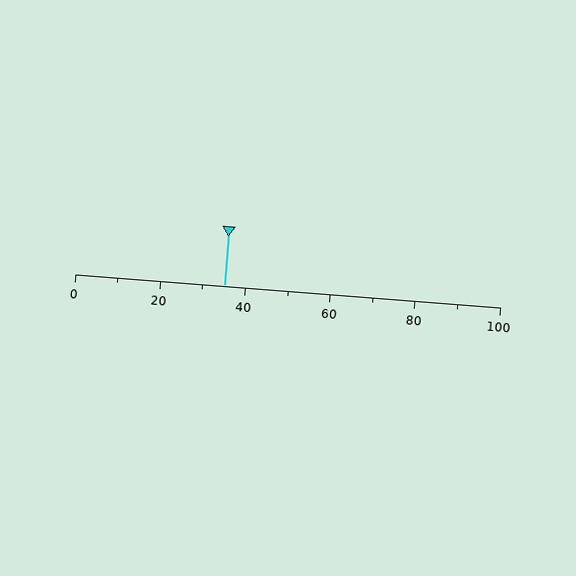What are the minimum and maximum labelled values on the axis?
The axis runs from 0 to 100.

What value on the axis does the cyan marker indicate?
The marker indicates approximately 35.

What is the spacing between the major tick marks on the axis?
The major ticks are spaced 20 apart.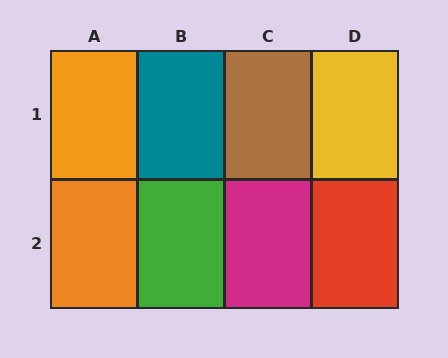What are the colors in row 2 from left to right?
Orange, green, magenta, red.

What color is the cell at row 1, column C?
Brown.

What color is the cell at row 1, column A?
Orange.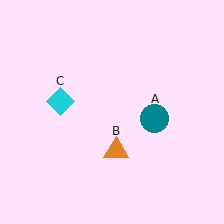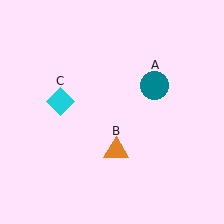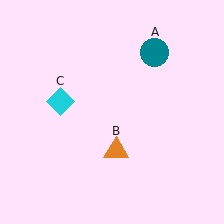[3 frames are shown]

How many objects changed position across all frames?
1 object changed position: teal circle (object A).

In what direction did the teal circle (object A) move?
The teal circle (object A) moved up.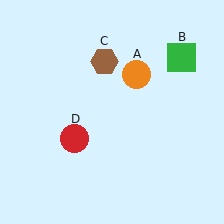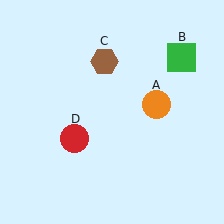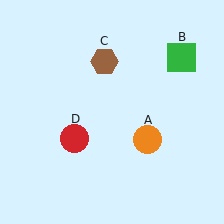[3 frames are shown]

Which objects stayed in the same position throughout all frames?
Green square (object B) and brown hexagon (object C) and red circle (object D) remained stationary.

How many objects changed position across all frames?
1 object changed position: orange circle (object A).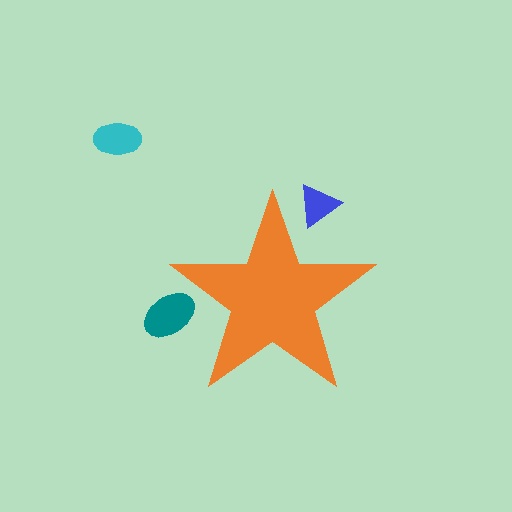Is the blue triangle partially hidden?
Yes, the blue triangle is partially hidden behind the orange star.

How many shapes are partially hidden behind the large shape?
2 shapes are partially hidden.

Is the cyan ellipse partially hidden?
No, the cyan ellipse is fully visible.